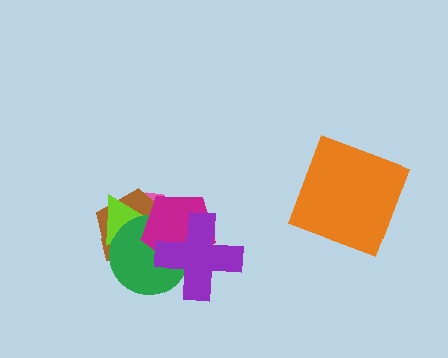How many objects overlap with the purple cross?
4 objects overlap with the purple cross.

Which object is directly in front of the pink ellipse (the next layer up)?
The brown pentagon is directly in front of the pink ellipse.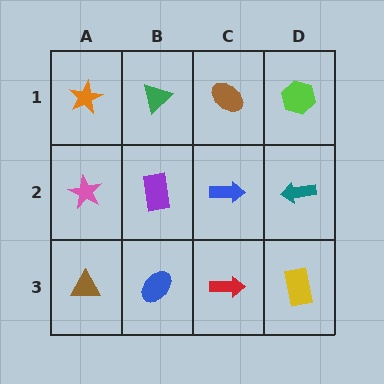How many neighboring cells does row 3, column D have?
2.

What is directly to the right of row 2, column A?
A purple rectangle.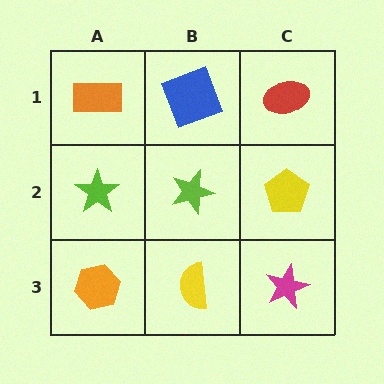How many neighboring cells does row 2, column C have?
3.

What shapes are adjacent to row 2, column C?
A red ellipse (row 1, column C), a magenta star (row 3, column C), a lime star (row 2, column B).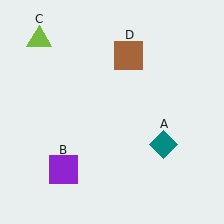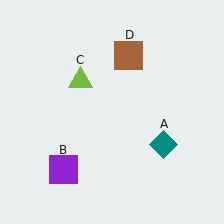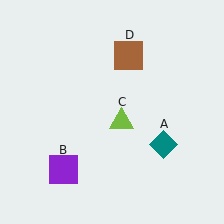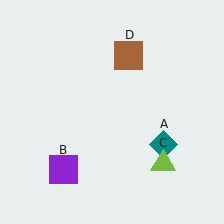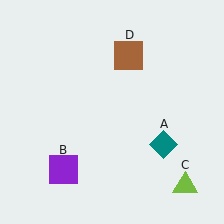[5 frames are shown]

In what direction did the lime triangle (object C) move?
The lime triangle (object C) moved down and to the right.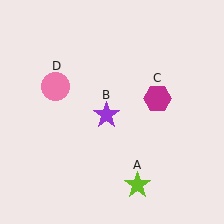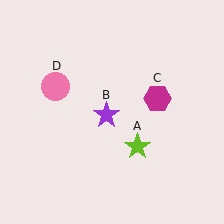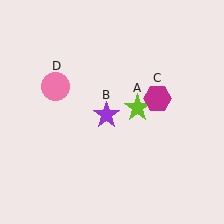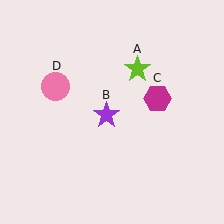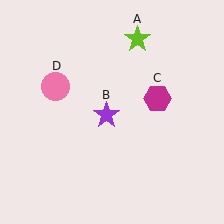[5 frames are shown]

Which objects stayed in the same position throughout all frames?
Purple star (object B) and magenta hexagon (object C) and pink circle (object D) remained stationary.